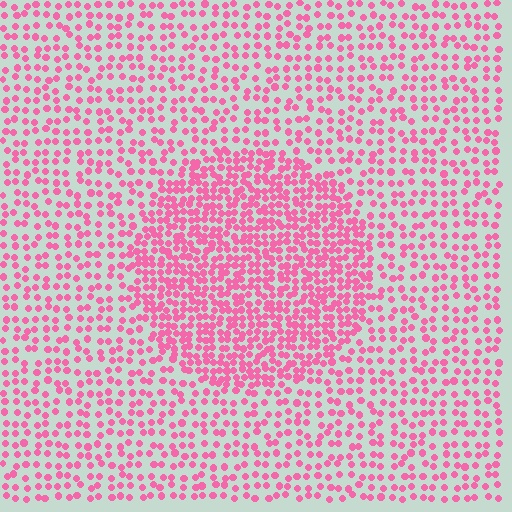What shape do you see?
I see a circle.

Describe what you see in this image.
The image contains small pink elements arranged at two different densities. A circle-shaped region is visible where the elements are more densely packed than the surrounding area.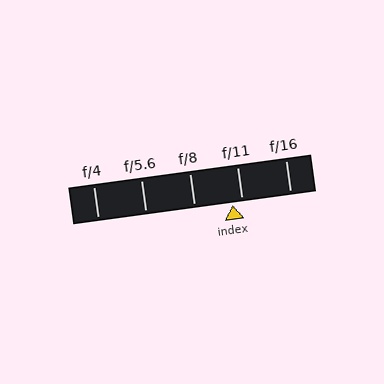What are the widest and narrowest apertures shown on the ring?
The widest aperture shown is f/4 and the narrowest is f/16.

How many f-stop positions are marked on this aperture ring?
There are 5 f-stop positions marked.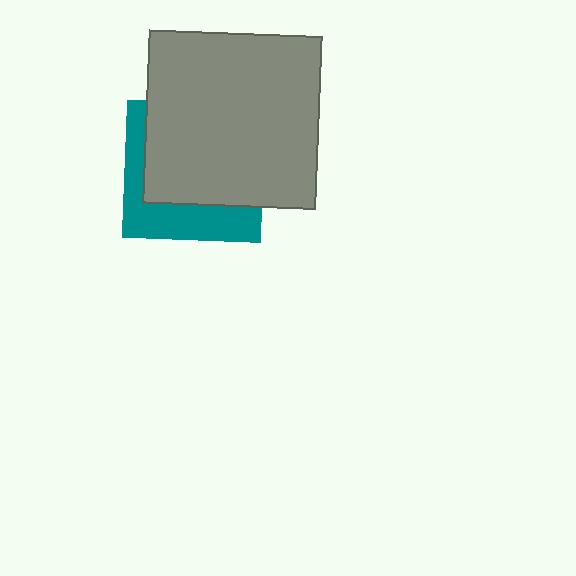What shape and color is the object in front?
The object in front is a gray square.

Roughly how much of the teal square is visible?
A small part of it is visible (roughly 35%).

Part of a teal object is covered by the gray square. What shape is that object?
It is a square.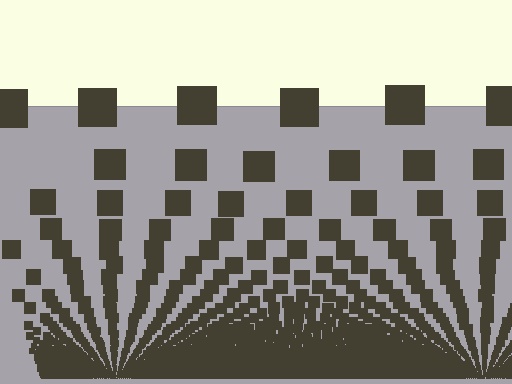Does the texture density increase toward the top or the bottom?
Density increases toward the bottom.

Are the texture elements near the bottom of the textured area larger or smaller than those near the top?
Smaller. The gradient is inverted — elements near the bottom are smaller and denser.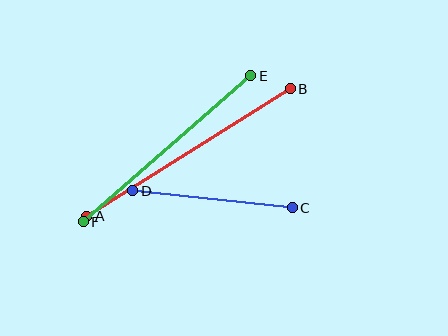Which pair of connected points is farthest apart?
Points A and B are farthest apart.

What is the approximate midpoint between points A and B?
The midpoint is at approximately (189, 153) pixels.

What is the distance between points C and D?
The distance is approximately 160 pixels.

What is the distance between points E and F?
The distance is approximately 222 pixels.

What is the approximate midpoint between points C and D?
The midpoint is at approximately (213, 199) pixels.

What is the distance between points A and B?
The distance is approximately 240 pixels.